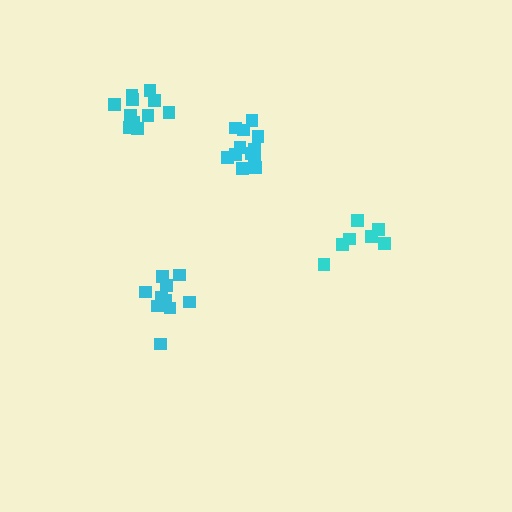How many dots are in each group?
Group 1: 12 dots, Group 2: 11 dots, Group 3: 7 dots, Group 4: 10 dots (40 total).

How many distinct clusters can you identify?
There are 4 distinct clusters.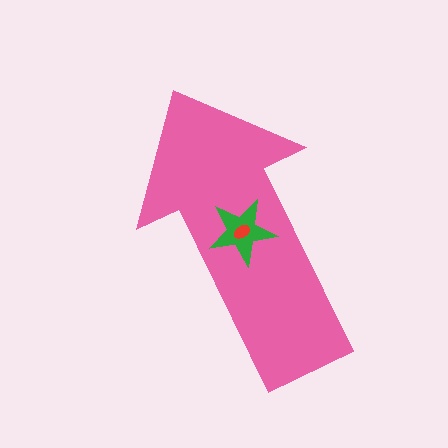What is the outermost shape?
The pink arrow.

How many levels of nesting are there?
3.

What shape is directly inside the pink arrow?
The green star.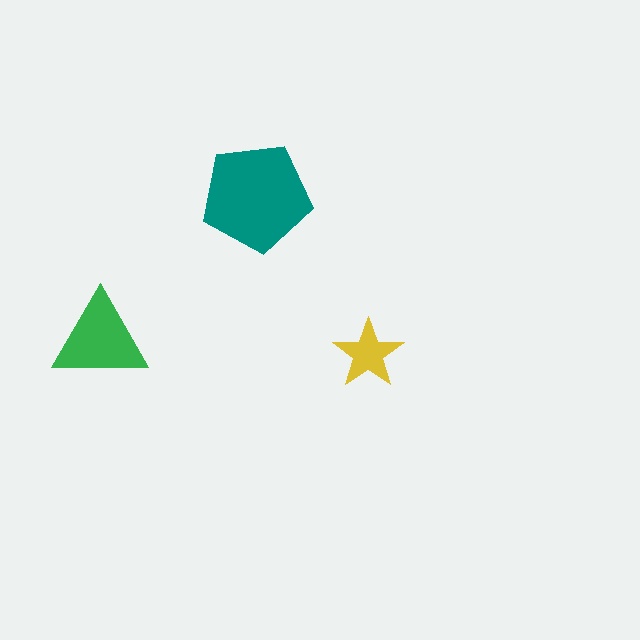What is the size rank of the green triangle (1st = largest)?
2nd.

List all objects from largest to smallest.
The teal pentagon, the green triangle, the yellow star.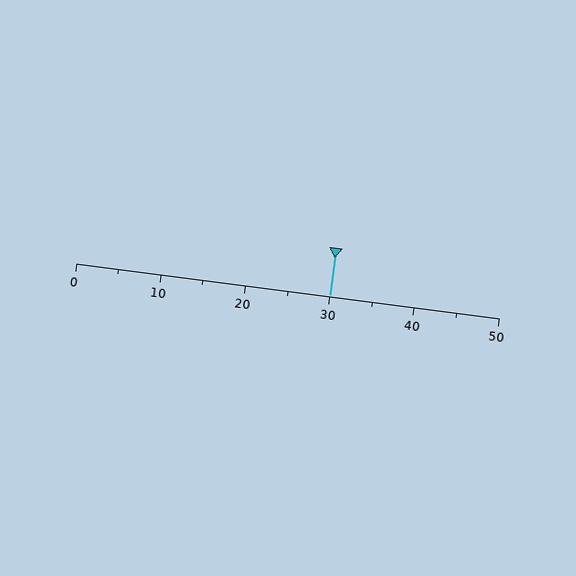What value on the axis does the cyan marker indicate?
The marker indicates approximately 30.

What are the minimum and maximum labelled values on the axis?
The axis runs from 0 to 50.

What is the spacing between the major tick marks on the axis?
The major ticks are spaced 10 apart.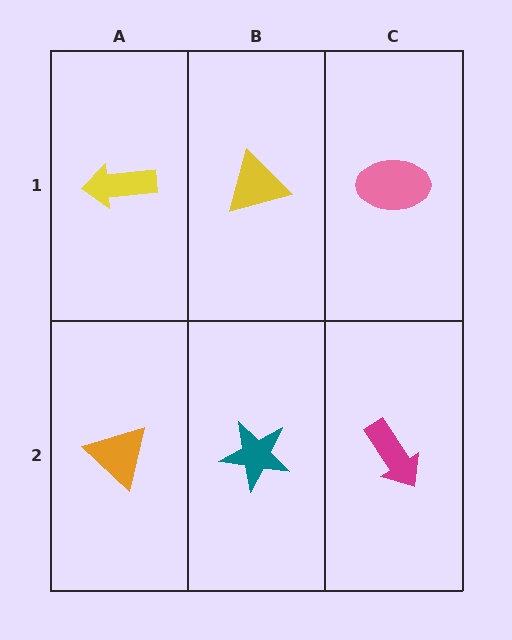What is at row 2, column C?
A magenta arrow.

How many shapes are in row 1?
3 shapes.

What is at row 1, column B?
A yellow triangle.